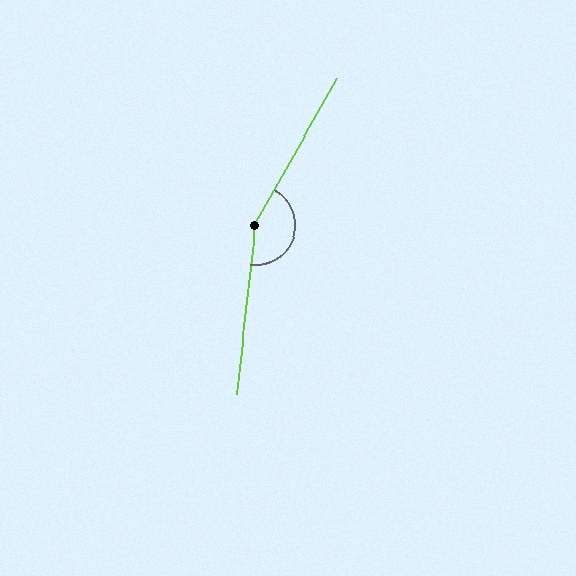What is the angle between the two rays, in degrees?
Approximately 157 degrees.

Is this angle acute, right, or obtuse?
It is obtuse.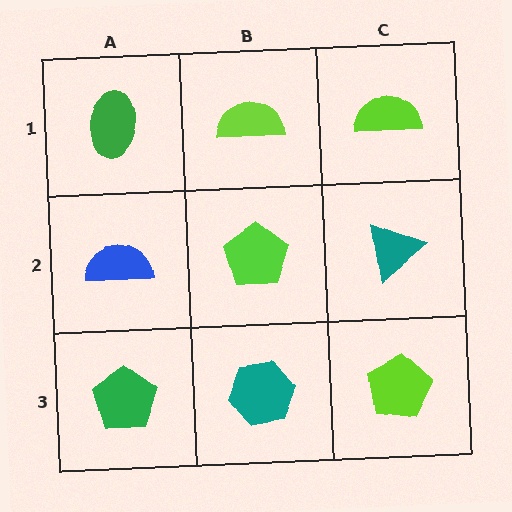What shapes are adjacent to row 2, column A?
A green ellipse (row 1, column A), a green pentagon (row 3, column A), a lime pentagon (row 2, column B).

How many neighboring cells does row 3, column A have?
2.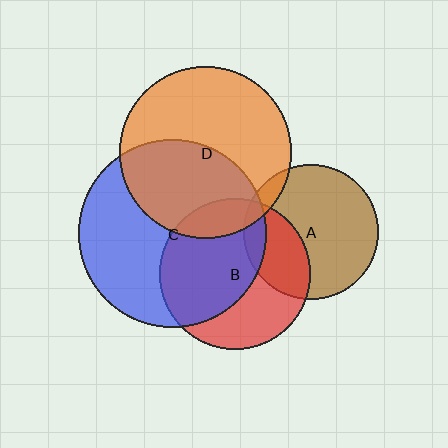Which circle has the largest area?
Circle C (blue).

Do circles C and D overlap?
Yes.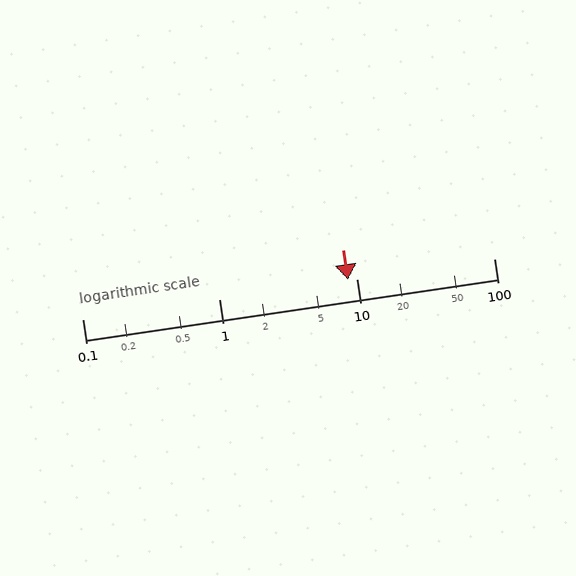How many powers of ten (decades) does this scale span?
The scale spans 3 decades, from 0.1 to 100.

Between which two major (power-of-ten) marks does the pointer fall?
The pointer is between 1 and 10.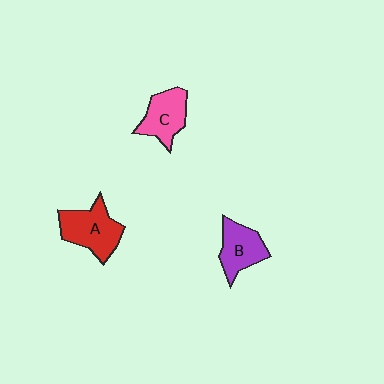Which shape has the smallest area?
Shape B (purple).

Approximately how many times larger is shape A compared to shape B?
Approximately 1.3 times.